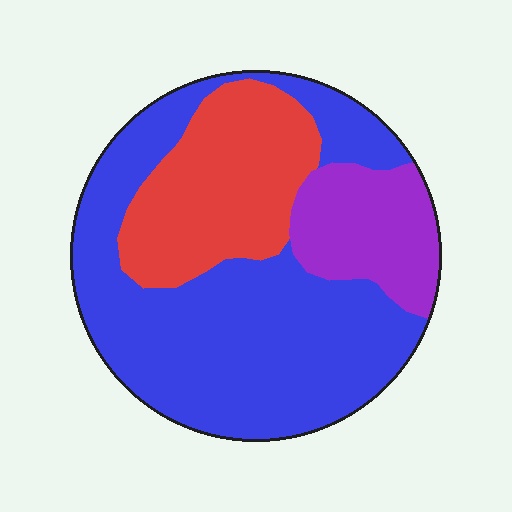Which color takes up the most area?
Blue, at roughly 60%.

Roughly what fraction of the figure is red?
Red covers 25% of the figure.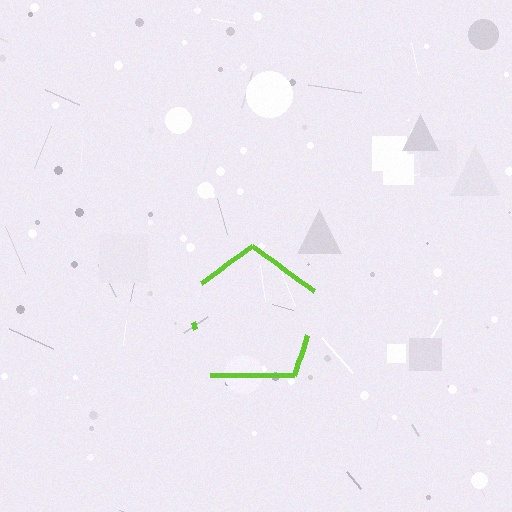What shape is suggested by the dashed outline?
The dashed outline suggests a pentagon.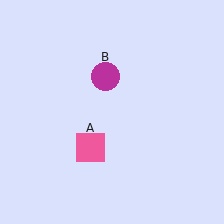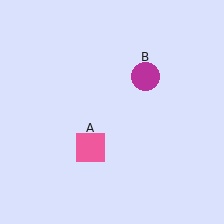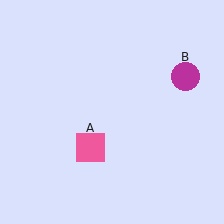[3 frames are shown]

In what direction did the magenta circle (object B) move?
The magenta circle (object B) moved right.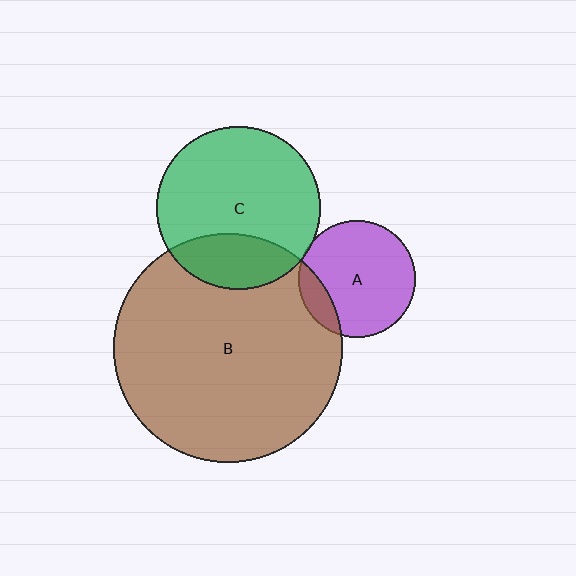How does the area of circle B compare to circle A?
Approximately 3.9 times.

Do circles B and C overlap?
Yes.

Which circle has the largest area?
Circle B (brown).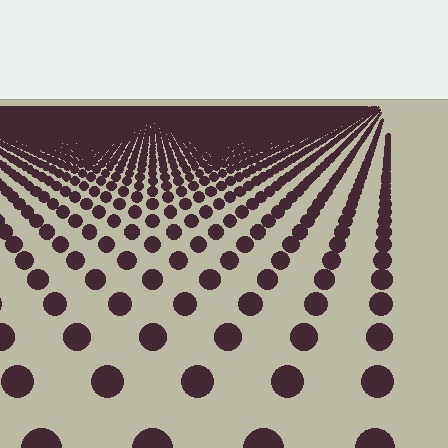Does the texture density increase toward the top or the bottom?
Density increases toward the top.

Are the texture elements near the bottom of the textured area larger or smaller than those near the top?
Larger. Near the bottom, elements are closer to the viewer and appear at a bigger on-screen size.